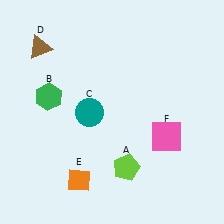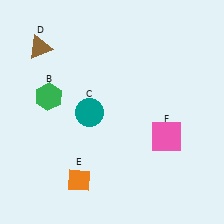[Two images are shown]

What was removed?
The lime pentagon (A) was removed in Image 2.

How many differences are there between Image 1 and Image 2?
There is 1 difference between the two images.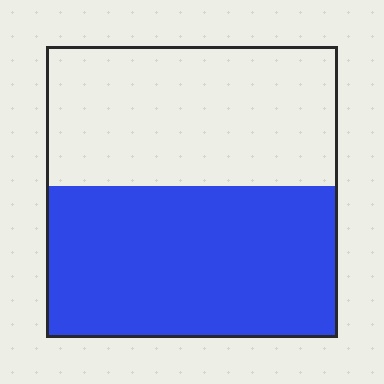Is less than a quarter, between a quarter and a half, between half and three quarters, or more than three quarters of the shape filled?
Between half and three quarters.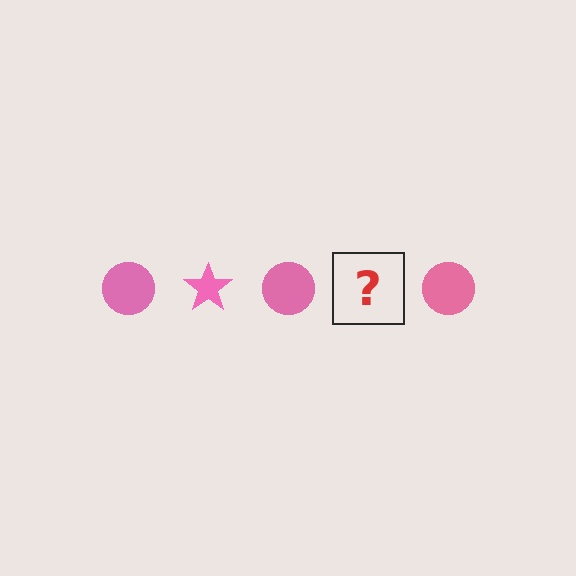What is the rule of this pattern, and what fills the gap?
The rule is that the pattern cycles through circle, star shapes in pink. The gap should be filled with a pink star.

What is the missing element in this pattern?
The missing element is a pink star.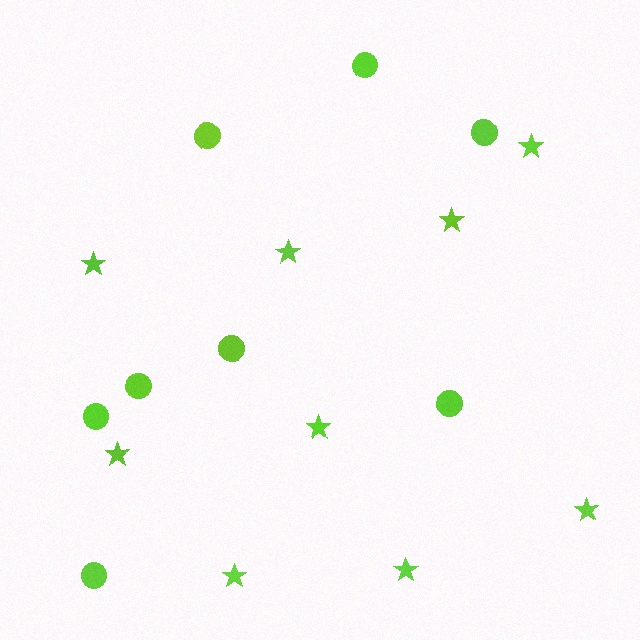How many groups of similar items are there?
There are 2 groups: one group of stars (9) and one group of circles (8).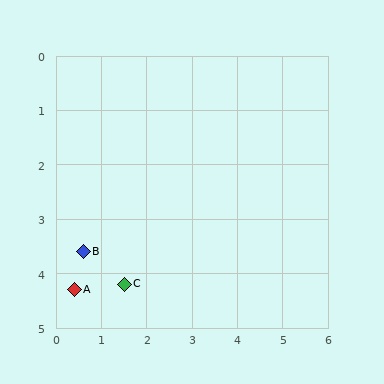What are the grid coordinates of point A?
Point A is at approximately (0.4, 4.3).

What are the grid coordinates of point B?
Point B is at approximately (0.6, 3.6).